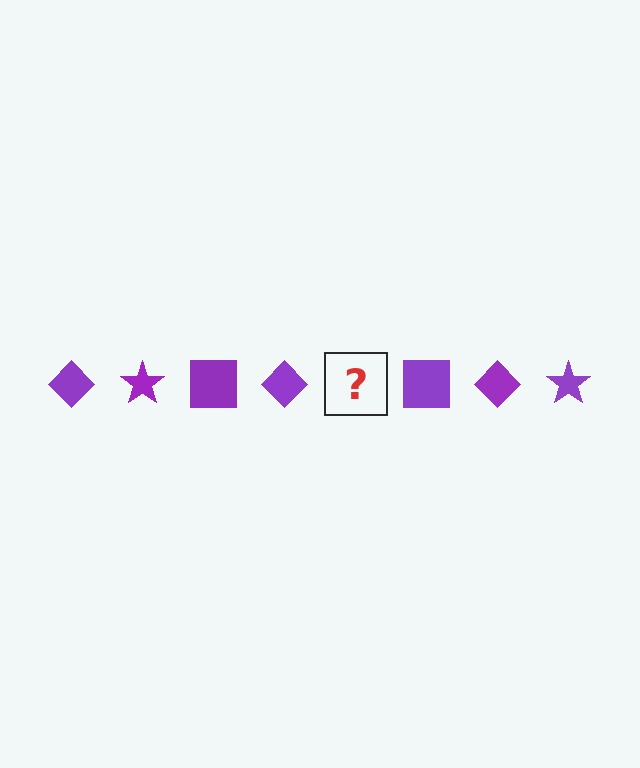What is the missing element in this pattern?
The missing element is a purple star.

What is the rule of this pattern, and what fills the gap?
The rule is that the pattern cycles through diamond, star, square shapes in purple. The gap should be filled with a purple star.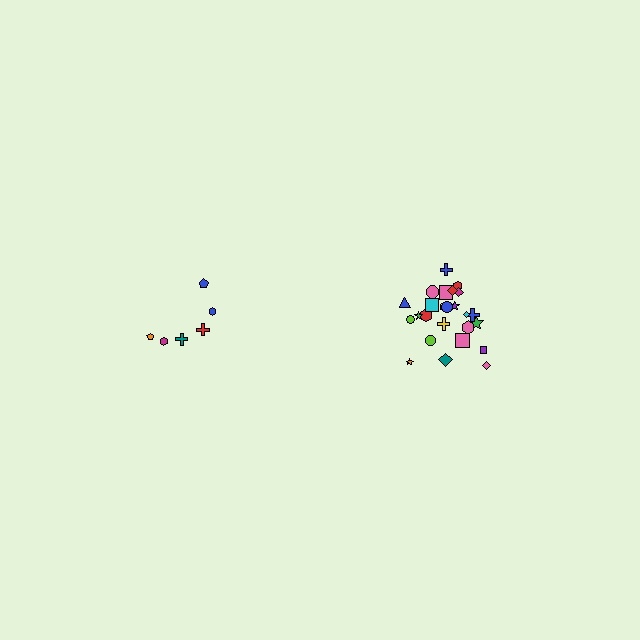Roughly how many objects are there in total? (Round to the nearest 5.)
Roughly 30 objects in total.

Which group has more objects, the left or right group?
The right group.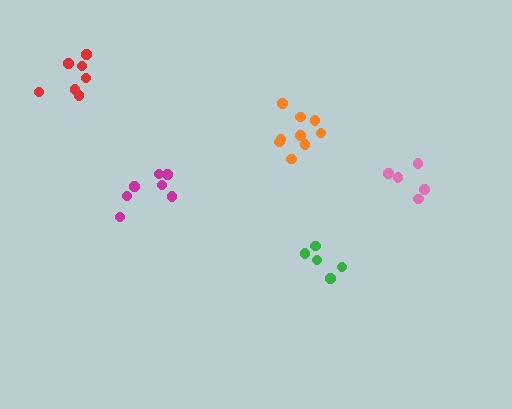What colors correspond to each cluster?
The clusters are colored: red, magenta, orange, pink, green.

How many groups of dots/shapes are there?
There are 5 groups.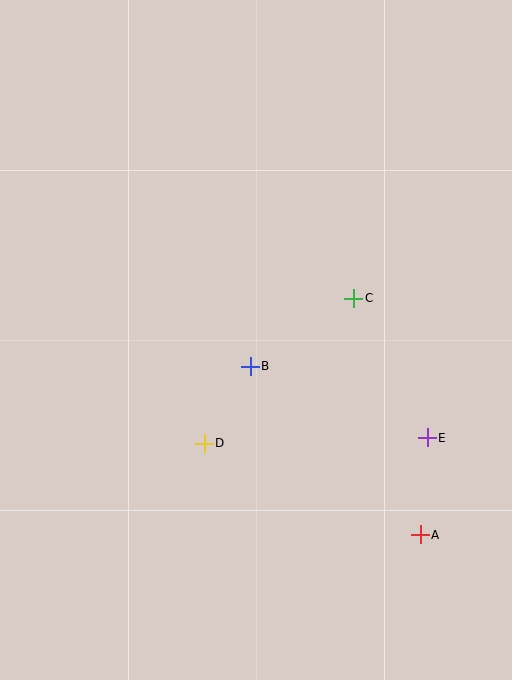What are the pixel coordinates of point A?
Point A is at (420, 535).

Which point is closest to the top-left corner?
Point B is closest to the top-left corner.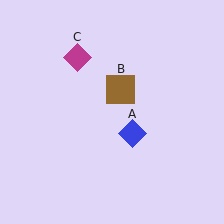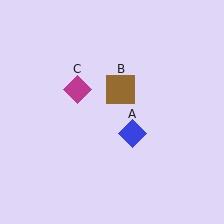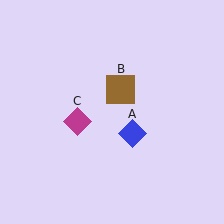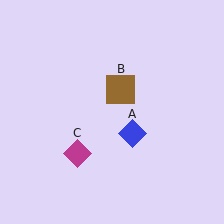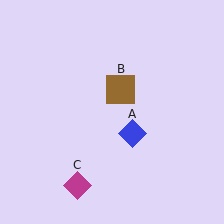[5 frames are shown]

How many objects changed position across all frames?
1 object changed position: magenta diamond (object C).